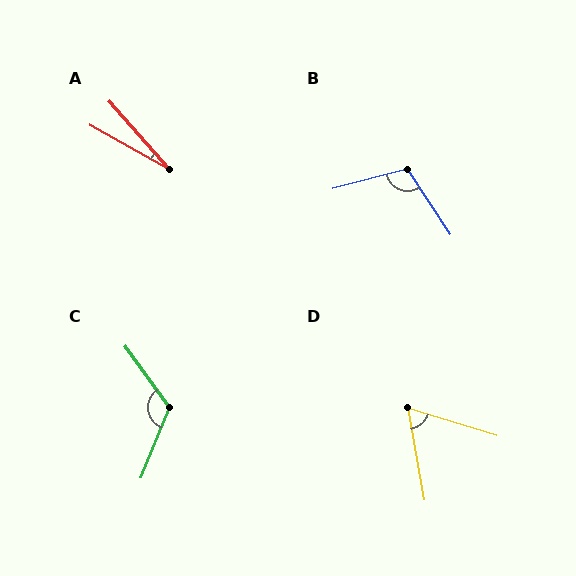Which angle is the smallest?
A, at approximately 19 degrees.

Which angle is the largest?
C, at approximately 123 degrees.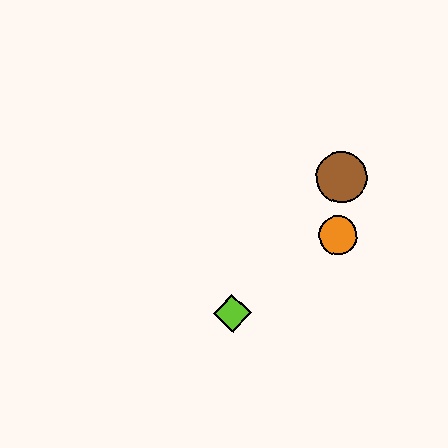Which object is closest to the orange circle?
The brown circle is closest to the orange circle.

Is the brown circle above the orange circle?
Yes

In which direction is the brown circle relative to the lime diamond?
The brown circle is above the lime diamond.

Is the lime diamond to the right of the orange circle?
No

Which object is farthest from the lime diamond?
The brown circle is farthest from the lime diamond.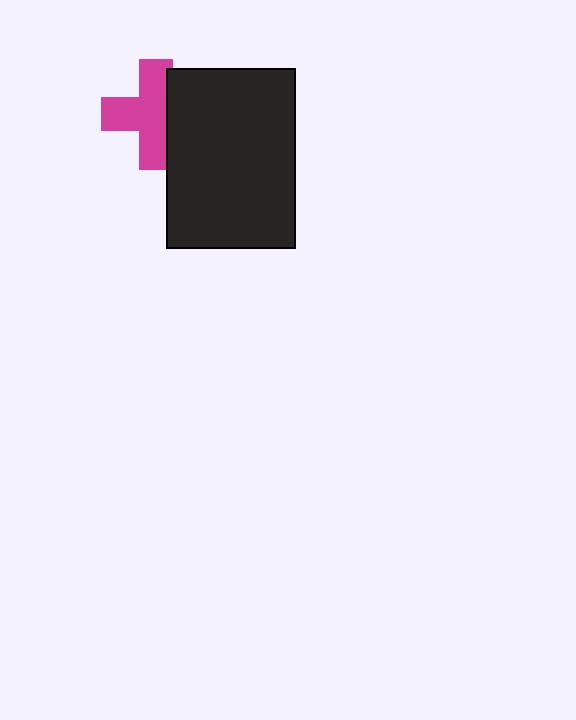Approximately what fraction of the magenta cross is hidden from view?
Roughly 33% of the magenta cross is hidden behind the black rectangle.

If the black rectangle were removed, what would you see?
You would see the complete magenta cross.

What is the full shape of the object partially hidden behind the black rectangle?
The partially hidden object is a magenta cross.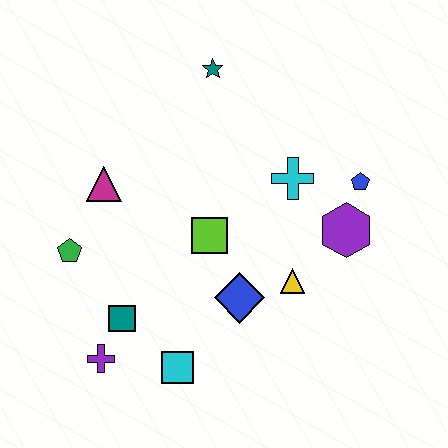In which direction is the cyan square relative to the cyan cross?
The cyan square is below the cyan cross.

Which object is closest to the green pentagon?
The magenta triangle is closest to the green pentagon.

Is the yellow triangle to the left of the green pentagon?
No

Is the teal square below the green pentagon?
Yes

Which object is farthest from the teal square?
The blue pentagon is farthest from the teal square.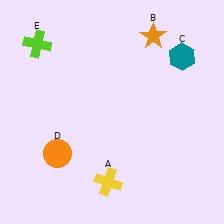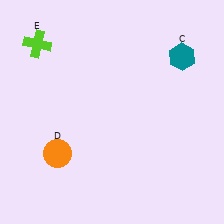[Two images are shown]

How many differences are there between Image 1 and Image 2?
There are 2 differences between the two images.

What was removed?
The yellow cross (A), the orange star (B) were removed in Image 2.